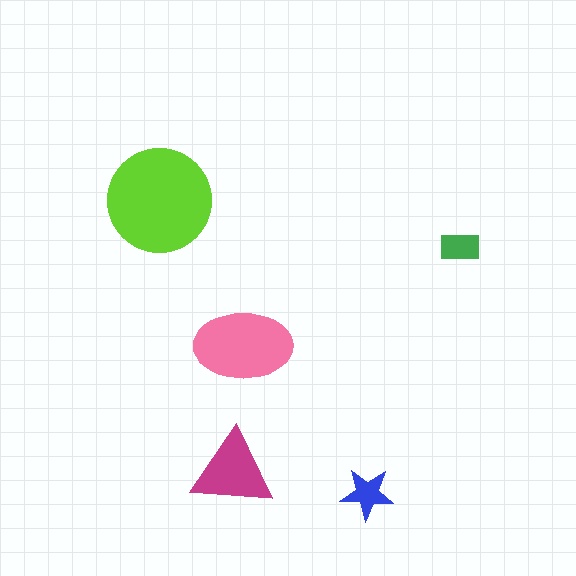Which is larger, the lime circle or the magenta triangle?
The lime circle.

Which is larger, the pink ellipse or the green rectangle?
The pink ellipse.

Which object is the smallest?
The green rectangle.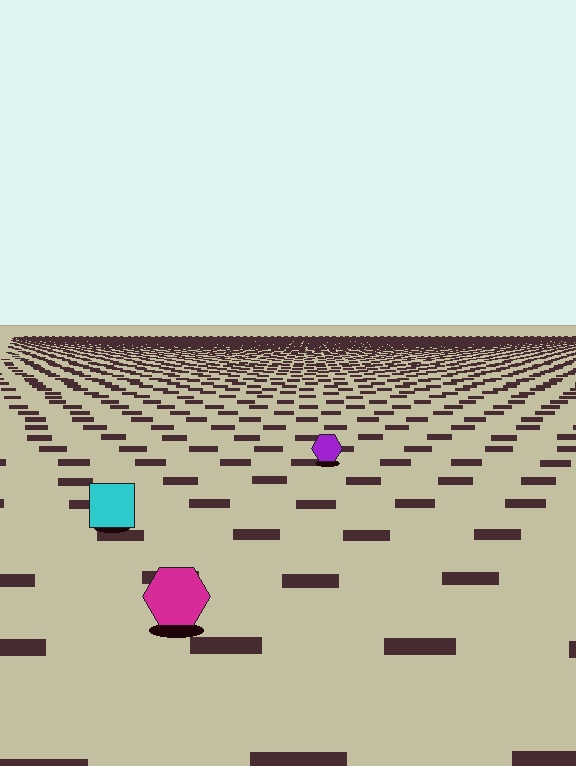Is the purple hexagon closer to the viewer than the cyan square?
No. The cyan square is closer — you can tell from the texture gradient: the ground texture is coarser near it.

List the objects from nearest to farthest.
From nearest to farthest: the magenta hexagon, the cyan square, the purple hexagon.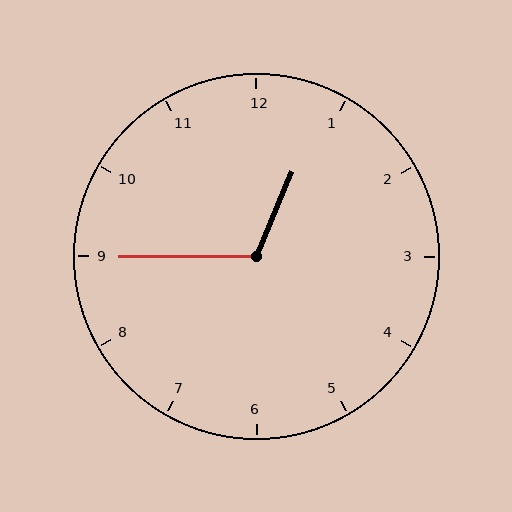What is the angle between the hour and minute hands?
Approximately 112 degrees.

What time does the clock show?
12:45.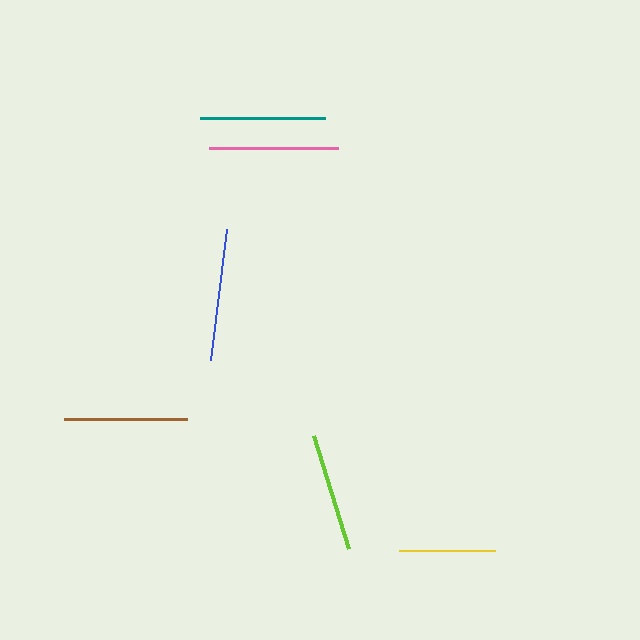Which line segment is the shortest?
The yellow line is the shortest at approximately 96 pixels.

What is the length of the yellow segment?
The yellow segment is approximately 96 pixels long.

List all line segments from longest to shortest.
From longest to shortest: blue, pink, teal, brown, lime, yellow.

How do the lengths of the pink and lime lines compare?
The pink and lime lines are approximately the same length.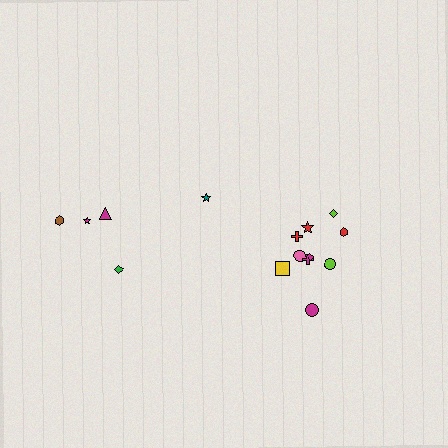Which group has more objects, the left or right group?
The right group.